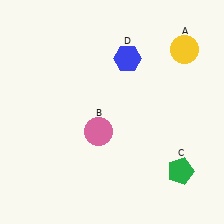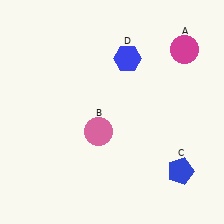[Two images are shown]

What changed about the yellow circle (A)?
In Image 1, A is yellow. In Image 2, it changed to magenta.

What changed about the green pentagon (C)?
In Image 1, C is green. In Image 2, it changed to blue.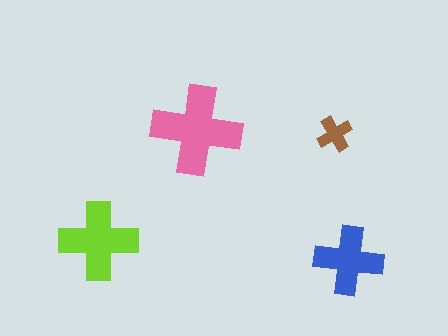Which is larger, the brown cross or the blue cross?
The blue one.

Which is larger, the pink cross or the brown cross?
The pink one.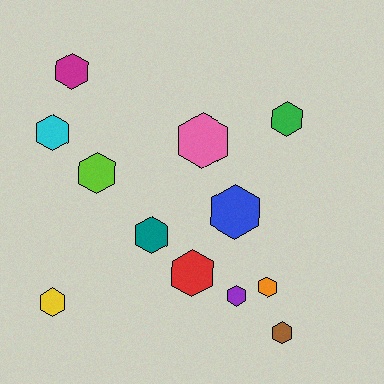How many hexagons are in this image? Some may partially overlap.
There are 12 hexagons.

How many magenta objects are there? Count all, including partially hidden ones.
There is 1 magenta object.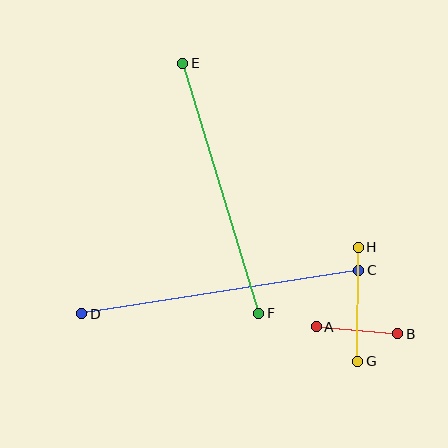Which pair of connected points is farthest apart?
Points C and D are farthest apart.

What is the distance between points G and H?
The distance is approximately 114 pixels.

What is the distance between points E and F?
The distance is approximately 262 pixels.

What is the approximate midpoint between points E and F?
The midpoint is at approximately (221, 188) pixels.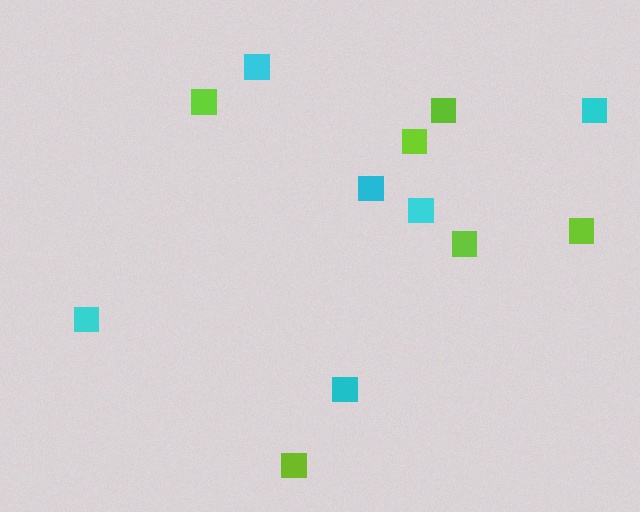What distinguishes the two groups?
There are 2 groups: one group of lime squares (6) and one group of cyan squares (6).